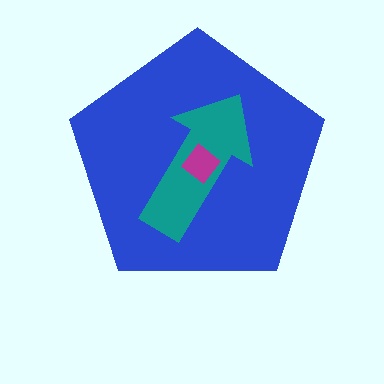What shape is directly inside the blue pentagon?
The teal arrow.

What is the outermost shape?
The blue pentagon.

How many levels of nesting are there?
3.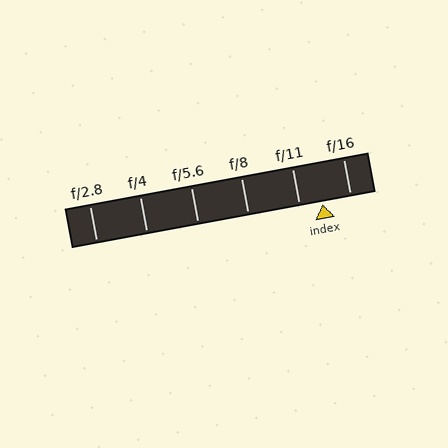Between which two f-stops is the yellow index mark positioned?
The index mark is between f/11 and f/16.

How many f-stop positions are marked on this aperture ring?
There are 6 f-stop positions marked.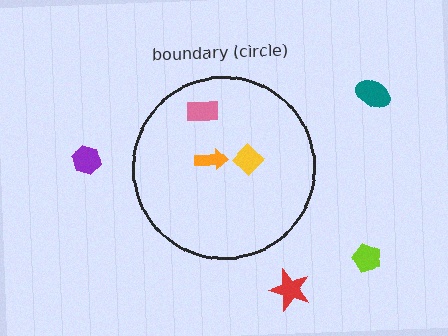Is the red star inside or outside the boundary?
Outside.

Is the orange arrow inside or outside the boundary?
Inside.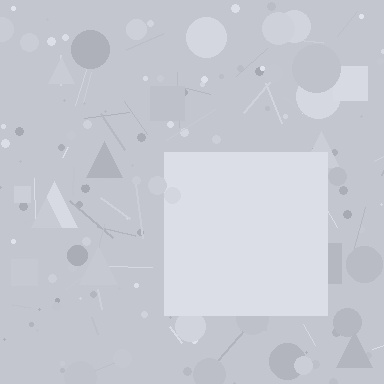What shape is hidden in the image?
A square is hidden in the image.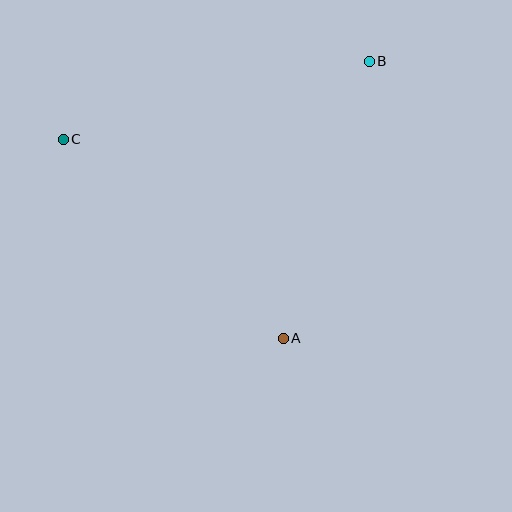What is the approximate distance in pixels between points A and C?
The distance between A and C is approximately 296 pixels.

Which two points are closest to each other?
Points A and B are closest to each other.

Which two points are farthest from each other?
Points B and C are farthest from each other.